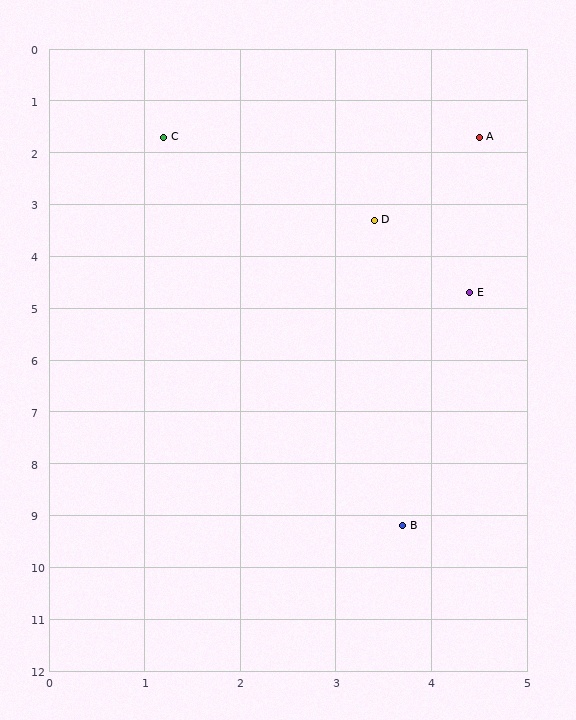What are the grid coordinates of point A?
Point A is at approximately (4.5, 1.7).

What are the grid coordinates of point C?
Point C is at approximately (1.2, 1.7).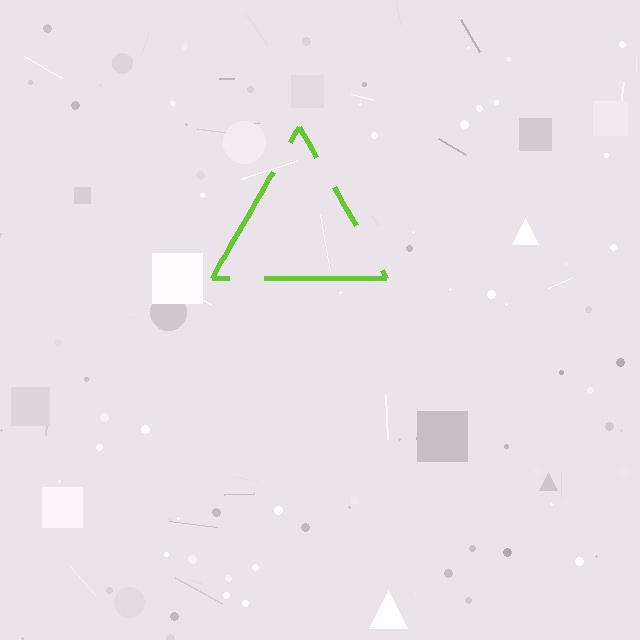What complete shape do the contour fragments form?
The contour fragments form a triangle.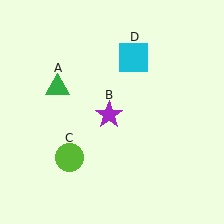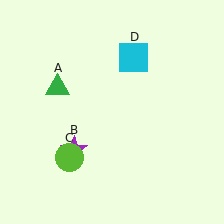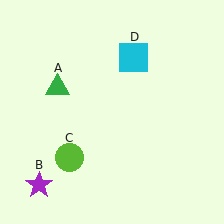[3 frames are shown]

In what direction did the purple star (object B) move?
The purple star (object B) moved down and to the left.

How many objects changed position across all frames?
1 object changed position: purple star (object B).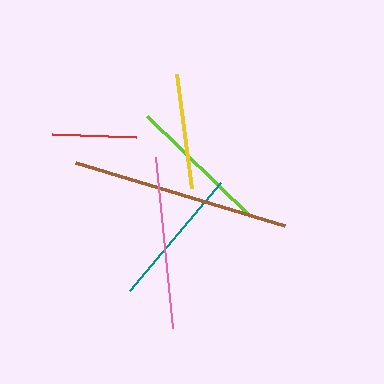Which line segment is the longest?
The brown line is the longest at approximately 218 pixels.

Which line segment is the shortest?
The red line is the shortest at approximately 84 pixels.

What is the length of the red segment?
The red segment is approximately 84 pixels long.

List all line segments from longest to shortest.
From longest to shortest: brown, pink, lime, teal, yellow, red.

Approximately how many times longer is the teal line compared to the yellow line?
The teal line is approximately 1.2 times the length of the yellow line.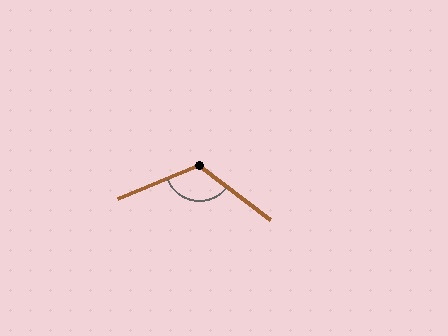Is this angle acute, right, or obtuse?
It is obtuse.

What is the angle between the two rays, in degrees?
Approximately 120 degrees.